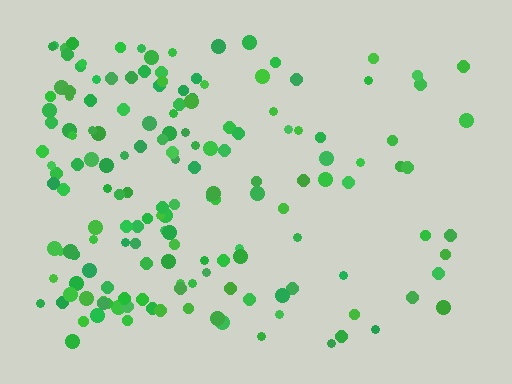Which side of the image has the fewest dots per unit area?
The right.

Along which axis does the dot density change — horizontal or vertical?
Horizontal.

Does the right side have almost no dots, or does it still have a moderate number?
Still a moderate number, just noticeably fewer than the left.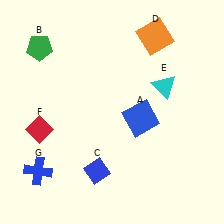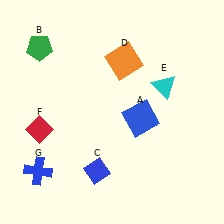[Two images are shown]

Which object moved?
The orange square (D) moved left.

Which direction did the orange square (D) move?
The orange square (D) moved left.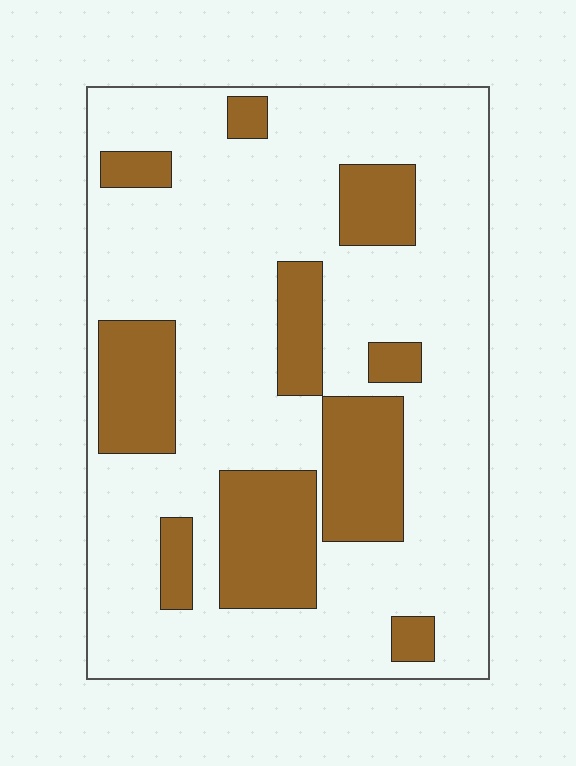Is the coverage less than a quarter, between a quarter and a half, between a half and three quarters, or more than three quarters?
Between a quarter and a half.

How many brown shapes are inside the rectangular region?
10.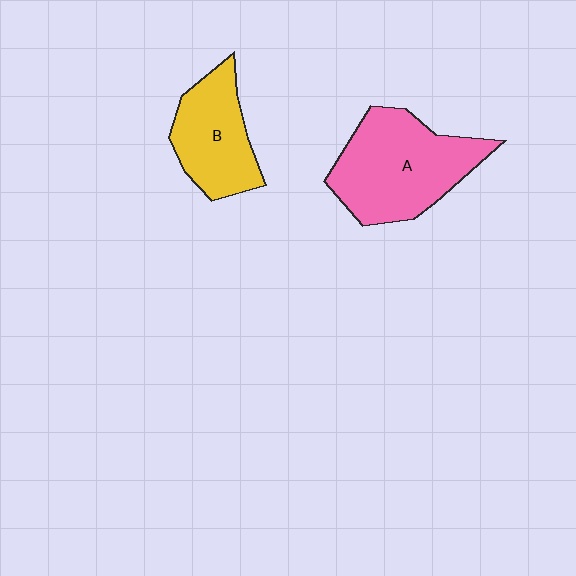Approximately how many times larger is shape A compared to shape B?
Approximately 1.5 times.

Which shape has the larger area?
Shape A (pink).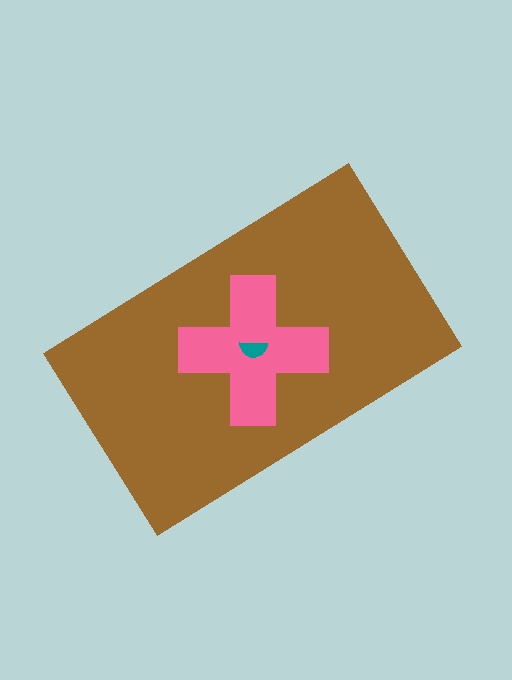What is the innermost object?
The teal semicircle.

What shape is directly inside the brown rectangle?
The pink cross.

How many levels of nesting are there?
3.